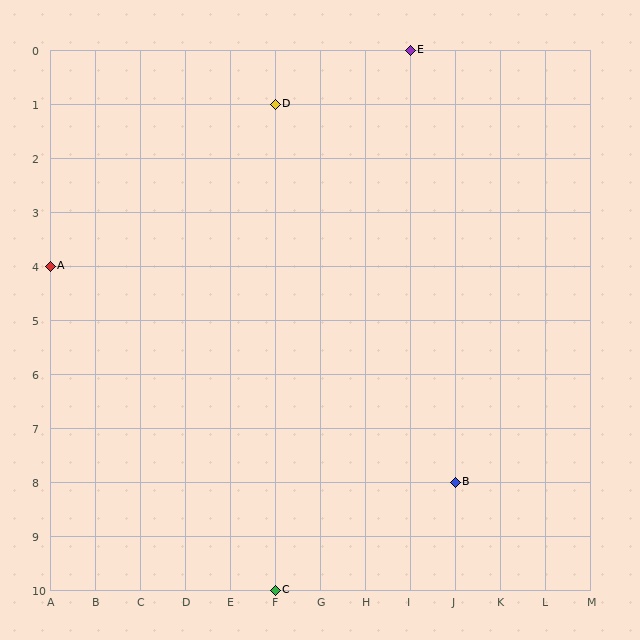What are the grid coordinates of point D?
Point D is at grid coordinates (F, 1).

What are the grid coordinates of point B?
Point B is at grid coordinates (J, 8).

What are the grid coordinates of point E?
Point E is at grid coordinates (I, 0).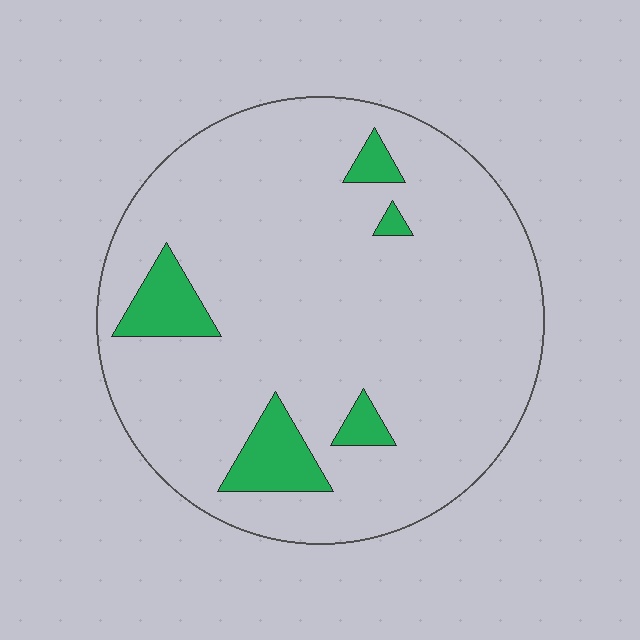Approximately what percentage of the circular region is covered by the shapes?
Approximately 10%.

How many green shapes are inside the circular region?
5.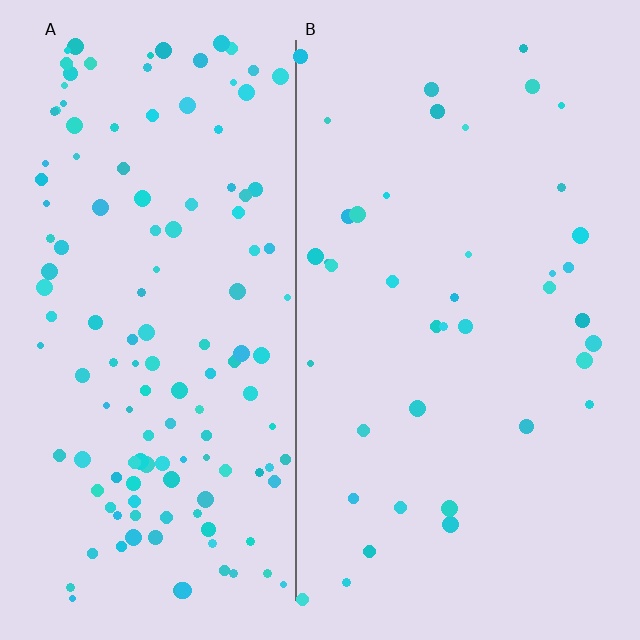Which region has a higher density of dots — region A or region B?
A (the left).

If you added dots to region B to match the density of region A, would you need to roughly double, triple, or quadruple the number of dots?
Approximately triple.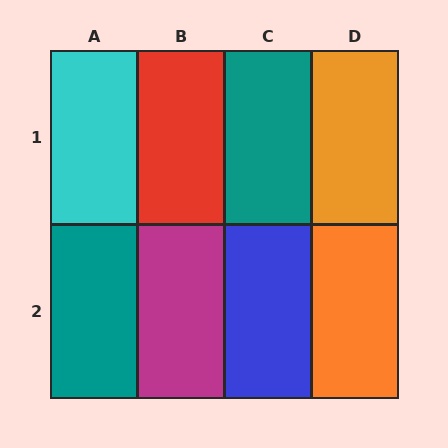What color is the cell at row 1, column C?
Teal.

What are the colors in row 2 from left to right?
Teal, magenta, blue, orange.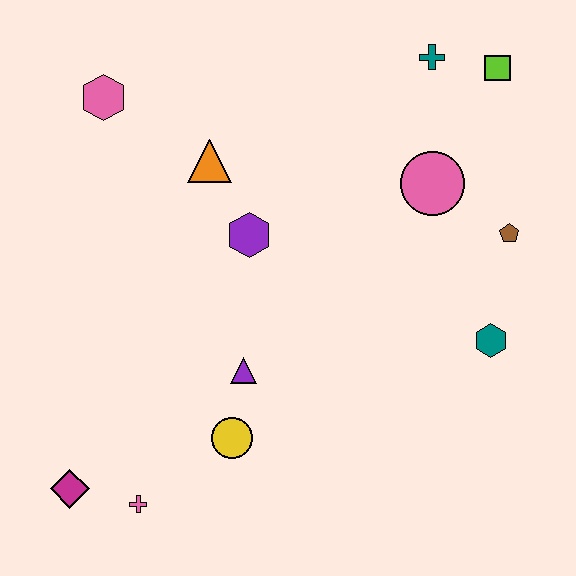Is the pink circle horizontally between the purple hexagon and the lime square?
Yes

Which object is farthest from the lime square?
The magenta diamond is farthest from the lime square.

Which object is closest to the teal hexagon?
The brown pentagon is closest to the teal hexagon.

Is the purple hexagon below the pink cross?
No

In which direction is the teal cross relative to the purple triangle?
The teal cross is above the purple triangle.